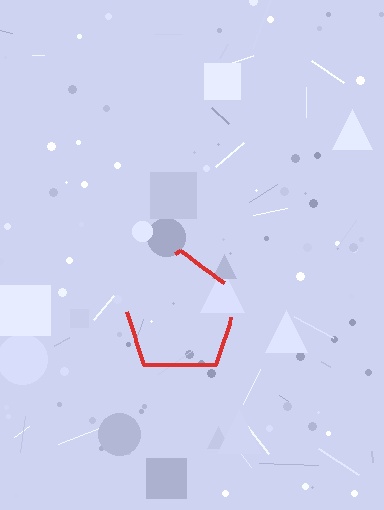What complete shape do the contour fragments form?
The contour fragments form a pentagon.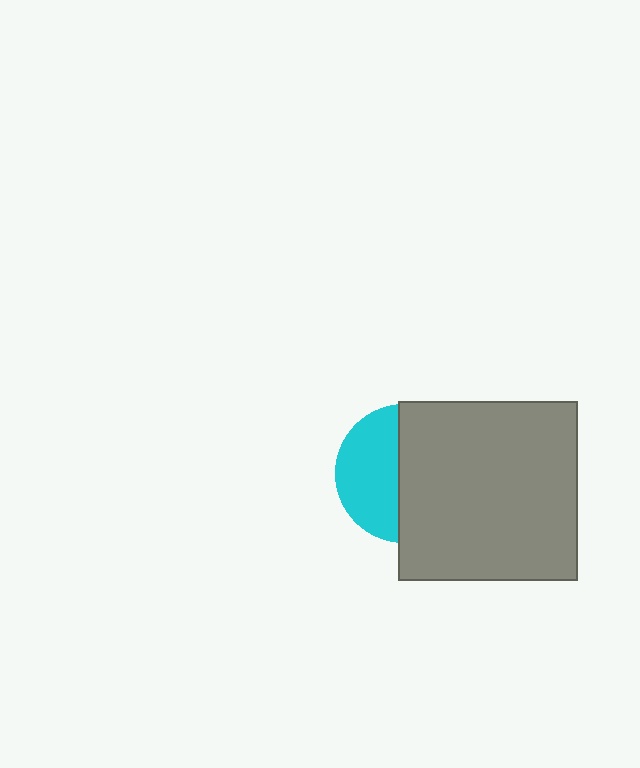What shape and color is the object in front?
The object in front is a gray square.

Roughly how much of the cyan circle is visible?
A small part of it is visible (roughly 44%).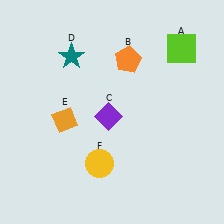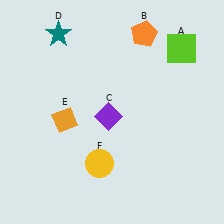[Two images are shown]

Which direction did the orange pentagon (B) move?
The orange pentagon (B) moved up.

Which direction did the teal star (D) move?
The teal star (D) moved up.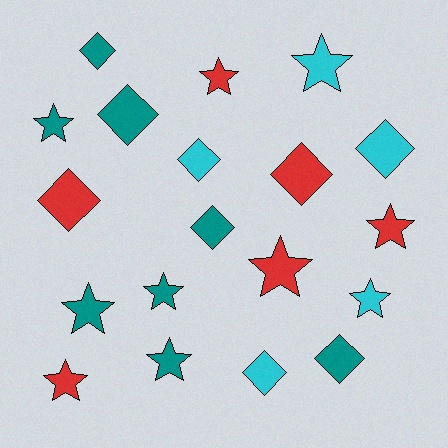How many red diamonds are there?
There are 2 red diamonds.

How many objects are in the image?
There are 19 objects.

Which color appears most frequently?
Teal, with 8 objects.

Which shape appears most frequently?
Star, with 10 objects.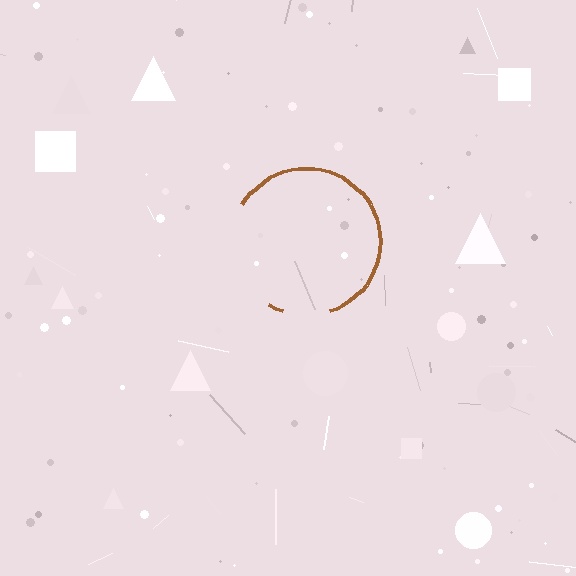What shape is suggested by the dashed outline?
The dashed outline suggests a circle.